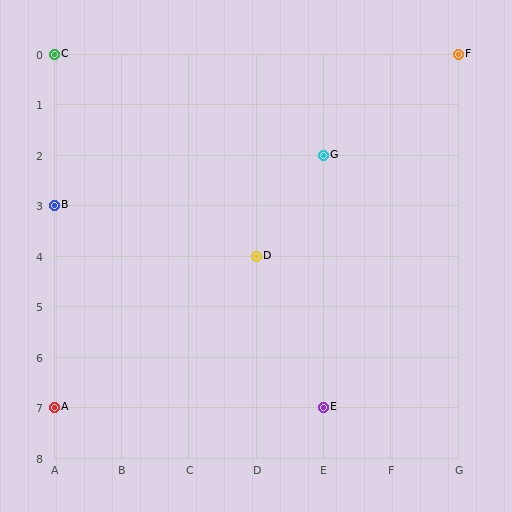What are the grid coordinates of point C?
Point C is at grid coordinates (A, 0).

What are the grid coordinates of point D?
Point D is at grid coordinates (D, 4).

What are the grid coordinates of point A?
Point A is at grid coordinates (A, 7).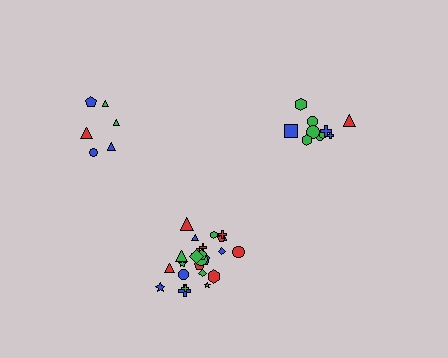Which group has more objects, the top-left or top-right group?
The top-right group.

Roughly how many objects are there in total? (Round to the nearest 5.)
Roughly 40 objects in total.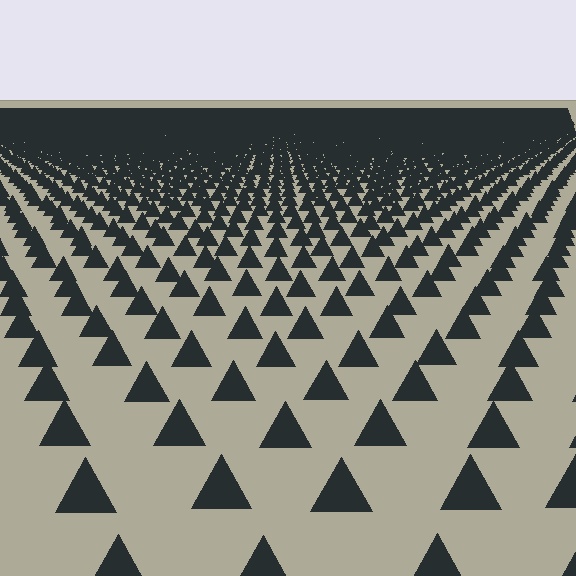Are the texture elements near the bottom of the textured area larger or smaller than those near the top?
Larger. Near the bottom, elements are closer to the viewer and appear at a bigger on-screen size.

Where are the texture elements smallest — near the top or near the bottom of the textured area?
Near the top.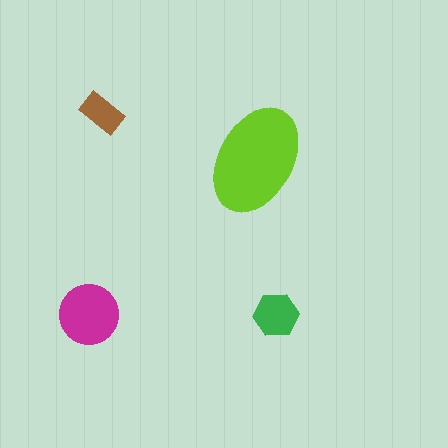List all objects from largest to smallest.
The lime ellipse, the magenta circle, the green hexagon, the brown rectangle.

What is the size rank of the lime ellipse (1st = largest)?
1st.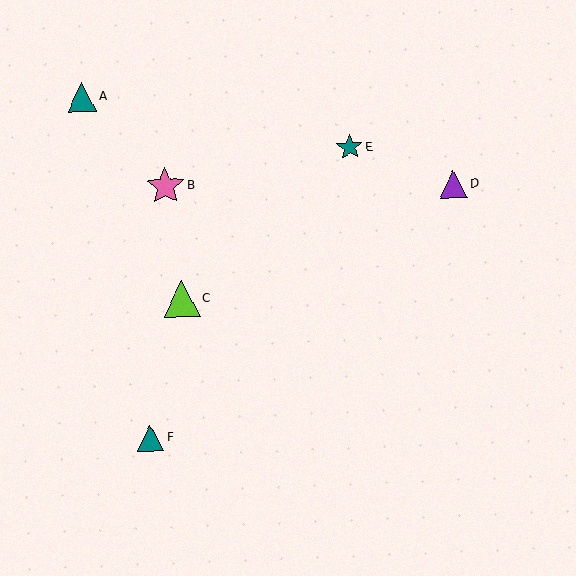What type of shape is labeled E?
Shape E is a teal star.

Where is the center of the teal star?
The center of the teal star is at (349, 147).